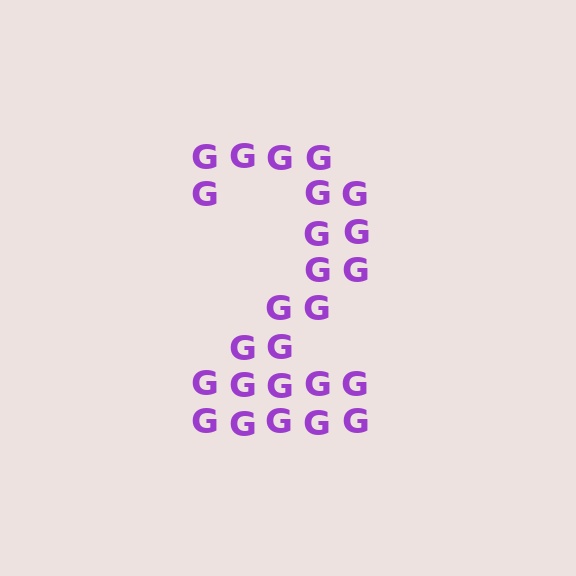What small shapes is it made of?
It is made of small letter G's.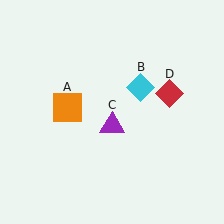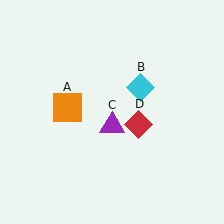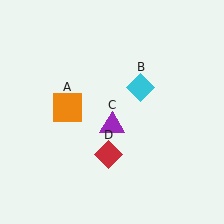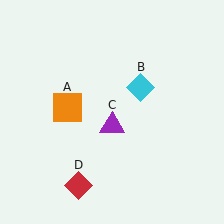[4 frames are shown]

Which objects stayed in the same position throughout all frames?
Orange square (object A) and cyan diamond (object B) and purple triangle (object C) remained stationary.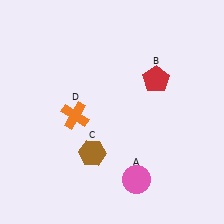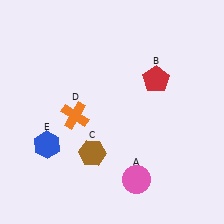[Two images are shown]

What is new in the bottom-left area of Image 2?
A blue hexagon (E) was added in the bottom-left area of Image 2.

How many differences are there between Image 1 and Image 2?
There is 1 difference between the two images.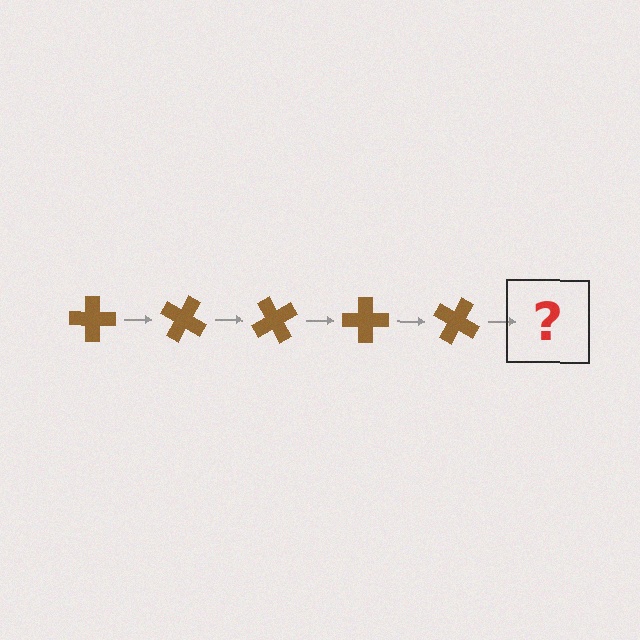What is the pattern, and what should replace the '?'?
The pattern is that the cross rotates 30 degrees each step. The '?' should be a brown cross rotated 150 degrees.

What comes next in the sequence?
The next element should be a brown cross rotated 150 degrees.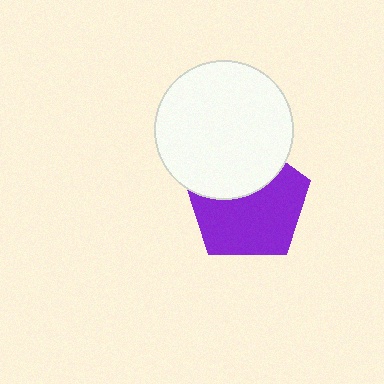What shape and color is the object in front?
The object in front is a white circle.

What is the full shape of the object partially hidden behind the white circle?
The partially hidden object is a purple pentagon.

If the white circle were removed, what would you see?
You would see the complete purple pentagon.